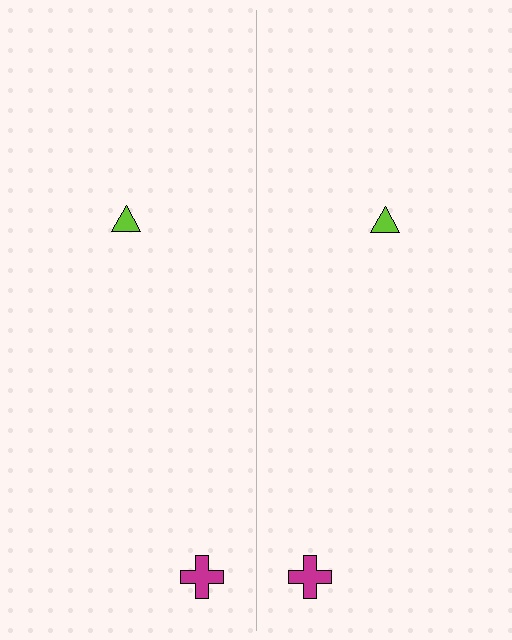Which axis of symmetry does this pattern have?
The pattern has a vertical axis of symmetry running through the center of the image.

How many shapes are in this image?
There are 4 shapes in this image.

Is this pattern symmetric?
Yes, this pattern has bilateral (reflection) symmetry.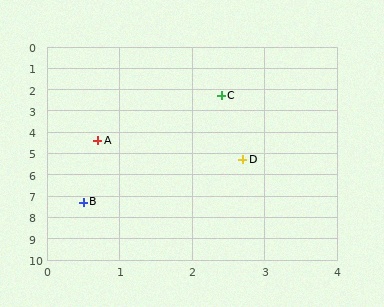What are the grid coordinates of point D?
Point D is at approximately (2.7, 5.3).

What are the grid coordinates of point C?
Point C is at approximately (2.4, 2.3).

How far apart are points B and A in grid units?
Points B and A are about 2.9 grid units apart.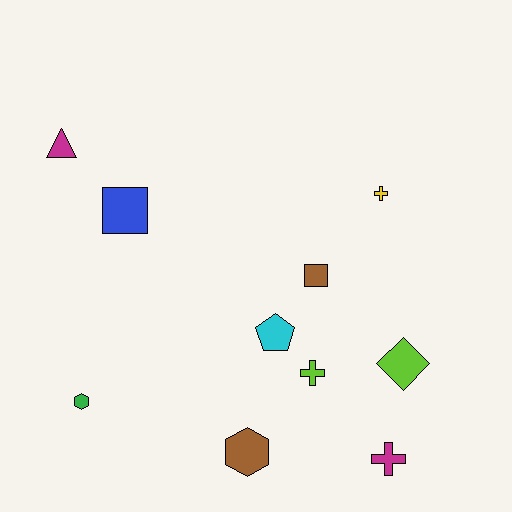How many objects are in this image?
There are 10 objects.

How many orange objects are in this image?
There are no orange objects.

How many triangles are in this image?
There is 1 triangle.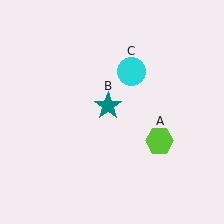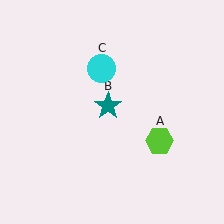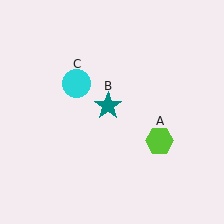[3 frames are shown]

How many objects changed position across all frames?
1 object changed position: cyan circle (object C).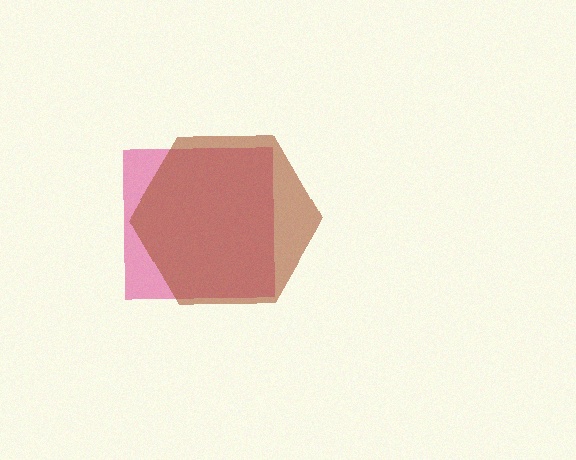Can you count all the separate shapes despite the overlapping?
Yes, there are 2 separate shapes.